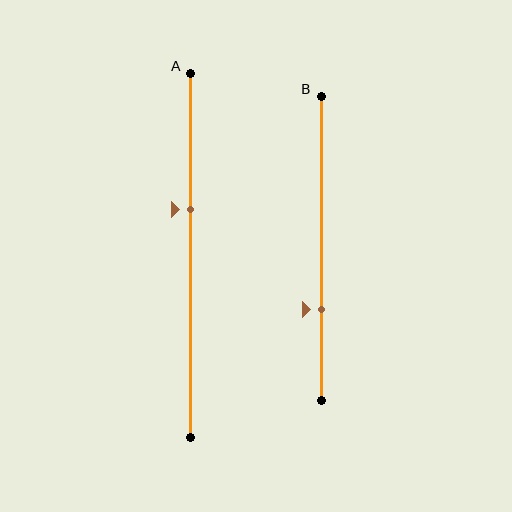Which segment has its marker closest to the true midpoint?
Segment A has its marker closest to the true midpoint.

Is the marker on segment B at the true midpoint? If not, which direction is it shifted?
No, the marker on segment B is shifted downward by about 20% of the segment length.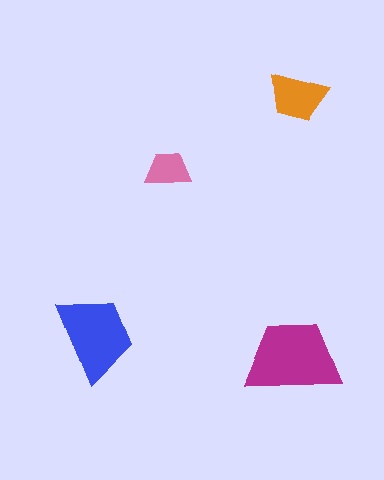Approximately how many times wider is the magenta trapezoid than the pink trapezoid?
About 2 times wider.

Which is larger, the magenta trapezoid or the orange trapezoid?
The magenta one.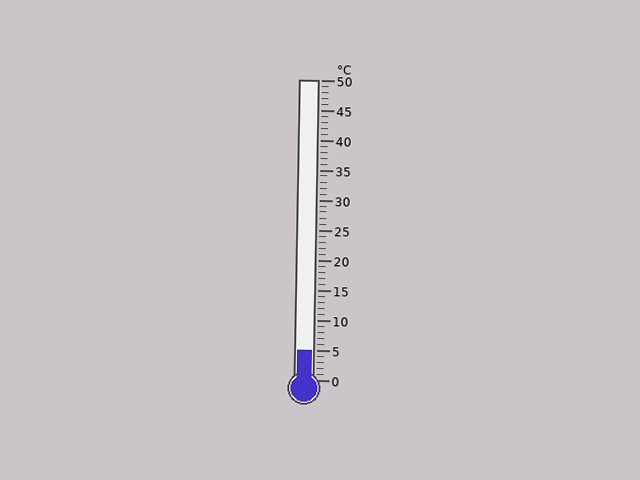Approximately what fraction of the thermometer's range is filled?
The thermometer is filled to approximately 10% of its range.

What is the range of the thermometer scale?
The thermometer scale ranges from 0°C to 50°C.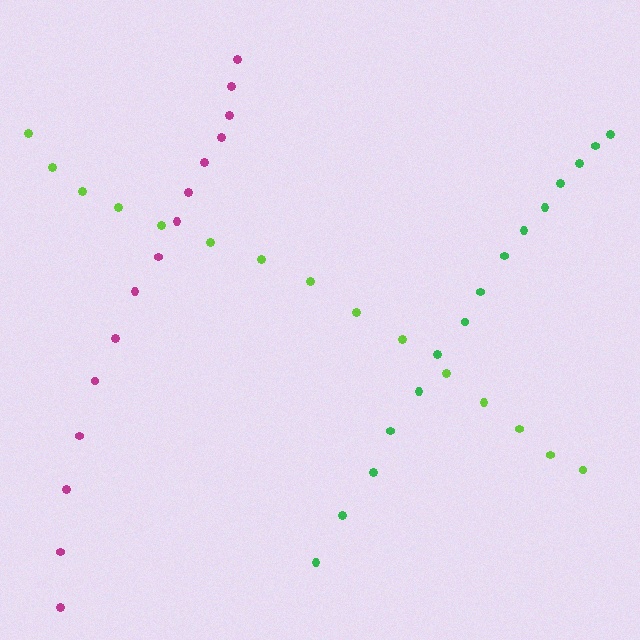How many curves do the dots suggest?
There are 3 distinct paths.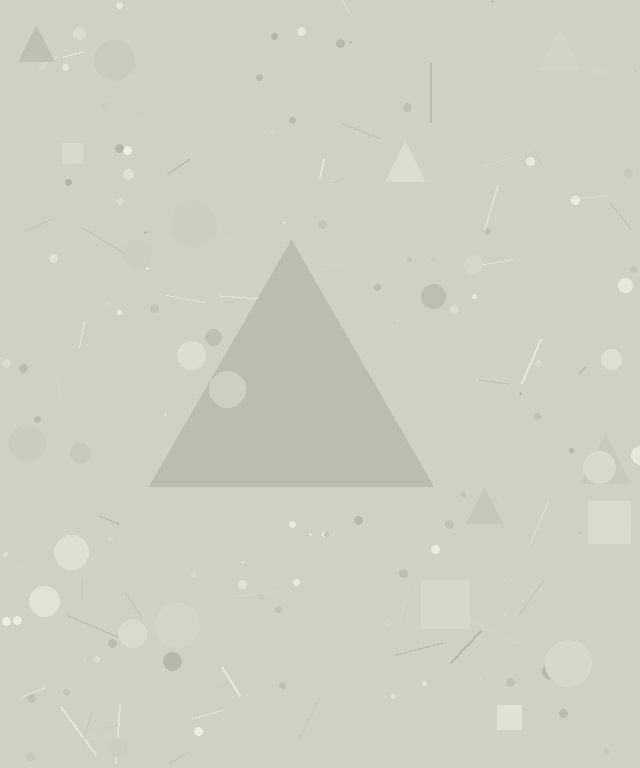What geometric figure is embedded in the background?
A triangle is embedded in the background.